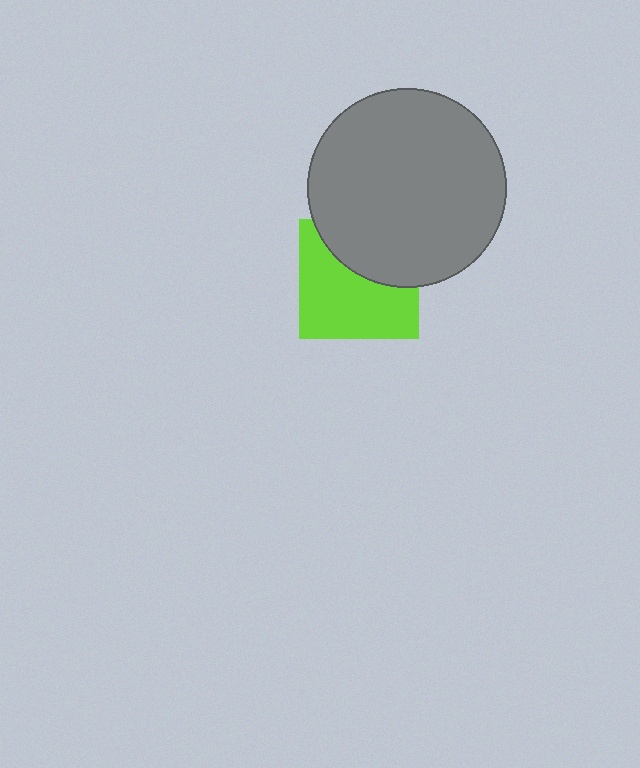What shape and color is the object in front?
The object in front is a gray circle.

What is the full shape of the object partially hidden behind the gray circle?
The partially hidden object is a lime square.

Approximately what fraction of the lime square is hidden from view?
Roughly 39% of the lime square is hidden behind the gray circle.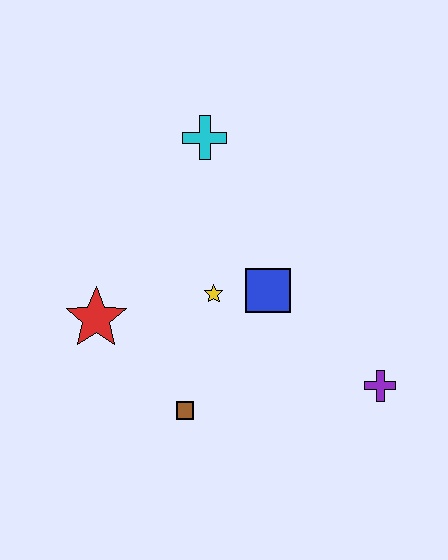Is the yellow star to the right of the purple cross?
No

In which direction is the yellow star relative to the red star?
The yellow star is to the right of the red star.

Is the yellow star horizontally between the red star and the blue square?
Yes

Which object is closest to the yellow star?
The blue square is closest to the yellow star.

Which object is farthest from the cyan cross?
The purple cross is farthest from the cyan cross.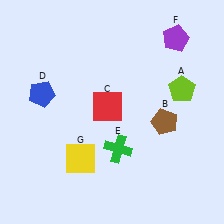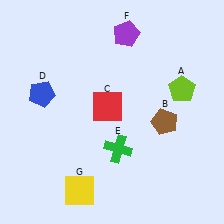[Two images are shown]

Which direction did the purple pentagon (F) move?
The purple pentagon (F) moved left.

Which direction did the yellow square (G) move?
The yellow square (G) moved down.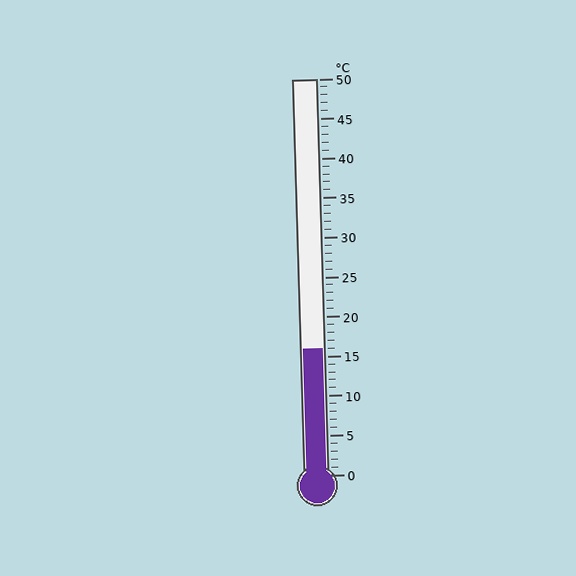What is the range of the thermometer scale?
The thermometer scale ranges from 0°C to 50°C.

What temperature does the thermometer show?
The thermometer shows approximately 16°C.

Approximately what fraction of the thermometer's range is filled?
The thermometer is filled to approximately 30% of its range.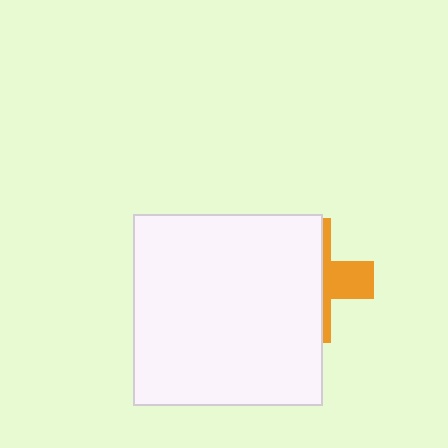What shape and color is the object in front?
The object in front is a white rectangle.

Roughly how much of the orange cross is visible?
A small part of it is visible (roughly 32%).